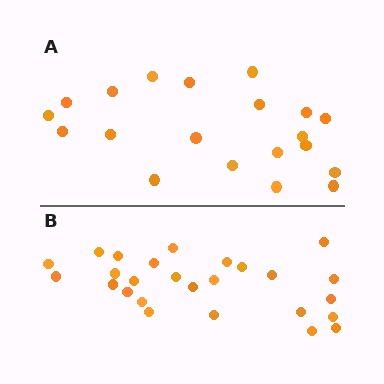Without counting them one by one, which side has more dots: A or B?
Region B (the bottom region) has more dots.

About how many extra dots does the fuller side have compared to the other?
Region B has about 6 more dots than region A.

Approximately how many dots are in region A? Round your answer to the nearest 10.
About 20 dots.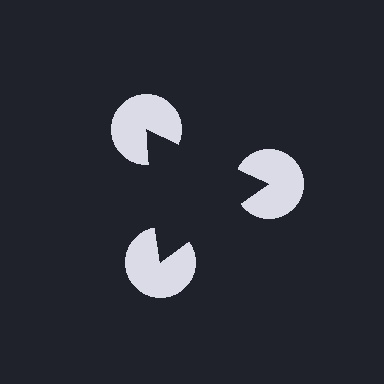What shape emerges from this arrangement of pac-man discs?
An illusory triangle — its edges are inferred from the aligned wedge cuts in the pac-man discs, not physically drawn.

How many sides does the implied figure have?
3 sides.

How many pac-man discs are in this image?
There are 3 — one at each vertex of the illusory triangle.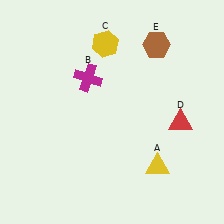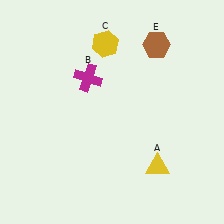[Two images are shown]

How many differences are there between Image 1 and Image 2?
There is 1 difference between the two images.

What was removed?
The red triangle (D) was removed in Image 2.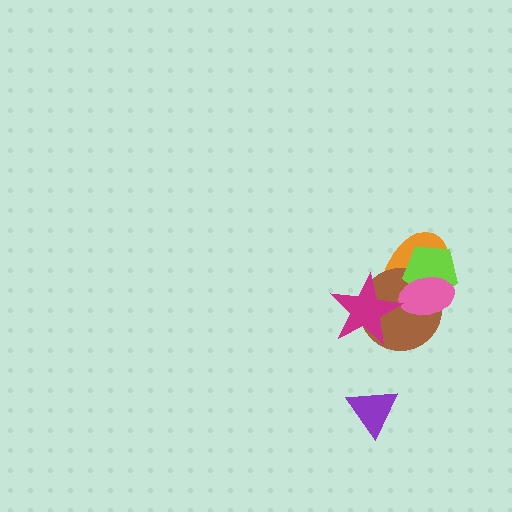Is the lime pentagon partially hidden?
Yes, it is partially covered by another shape.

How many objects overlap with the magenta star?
2 objects overlap with the magenta star.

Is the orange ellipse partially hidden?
Yes, it is partially covered by another shape.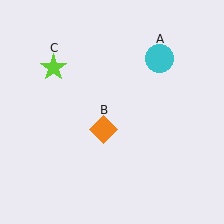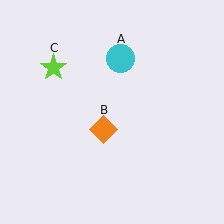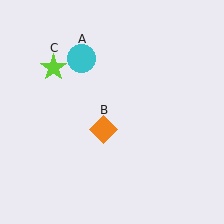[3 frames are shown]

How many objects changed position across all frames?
1 object changed position: cyan circle (object A).